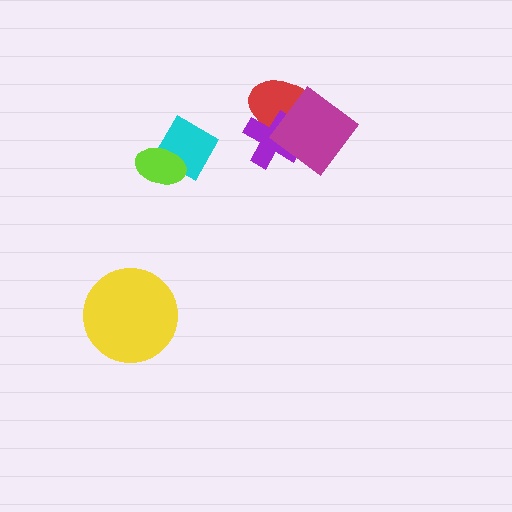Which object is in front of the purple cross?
The magenta diamond is in front of the purple cross.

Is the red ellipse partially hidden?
Yes, it is partially covered by another shape.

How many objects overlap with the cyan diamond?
1 object overlaps with the cyan diamond.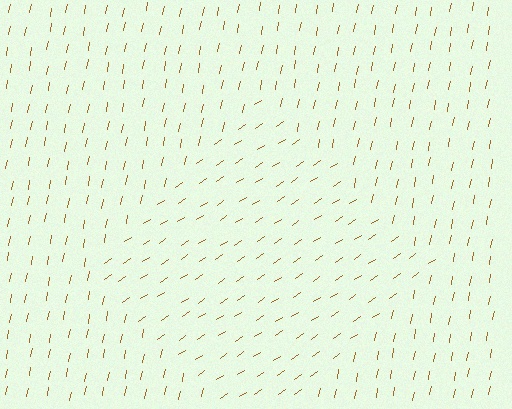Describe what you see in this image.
The image is filled with small brown line segments. A diamond region in the image has lines oriented differently from the surrounding lines, creating a visible texture boundary.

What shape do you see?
I see a diamond.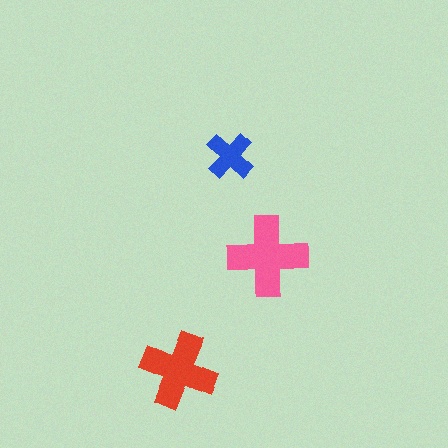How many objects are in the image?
There are 3 objects in the image.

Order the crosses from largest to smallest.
the pink one, the red one, the blue one.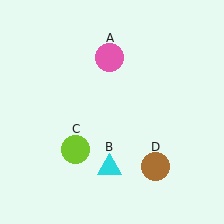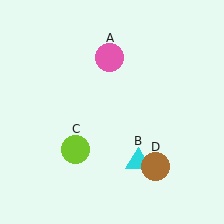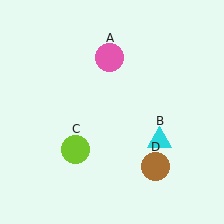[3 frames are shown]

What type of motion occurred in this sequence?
The cyan triangle (object B) rotated counterclockwise around the center of the scene.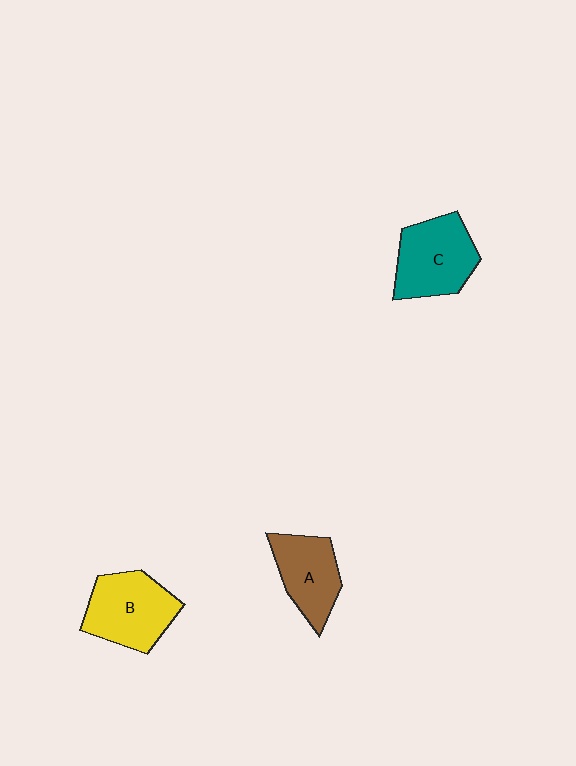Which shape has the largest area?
Shape B (yellow).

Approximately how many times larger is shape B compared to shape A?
Approximately 1.2 times.